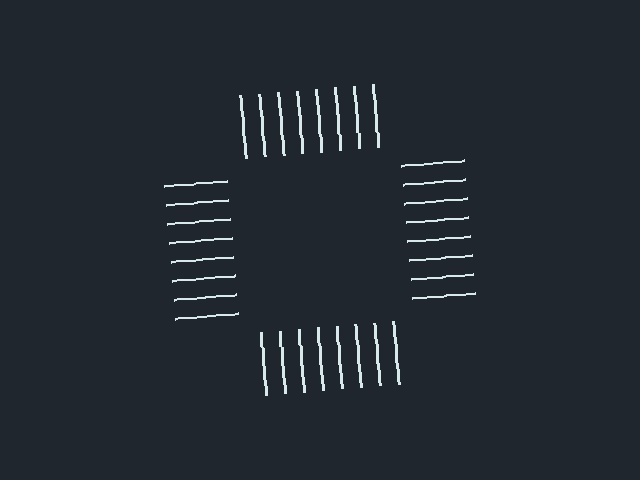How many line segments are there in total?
32 — 8 along each of the 4 edges.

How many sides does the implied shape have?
4 sides — the line-ends trace a square.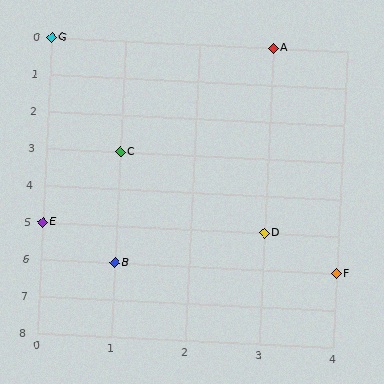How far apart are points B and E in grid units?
Points B and E are 1 column and 1 row apart (about 1.4 grid units diagonally).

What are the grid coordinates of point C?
Point C is at grid coordinates (1, 3).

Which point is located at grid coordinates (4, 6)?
Point F is at (4, 6).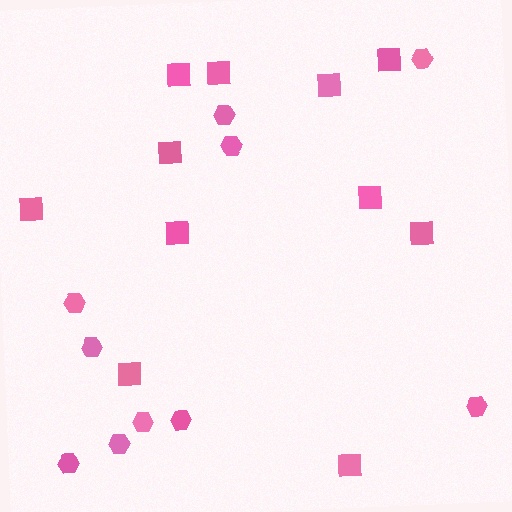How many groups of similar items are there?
There are 2 groups: one group of squares (11) and one group of hexagons (10).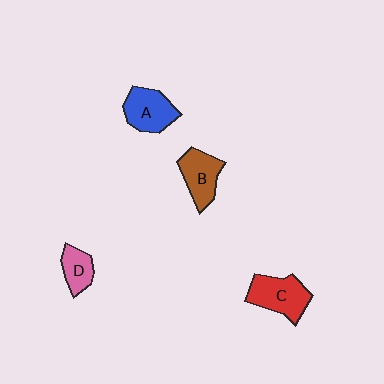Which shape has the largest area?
Shape C (red).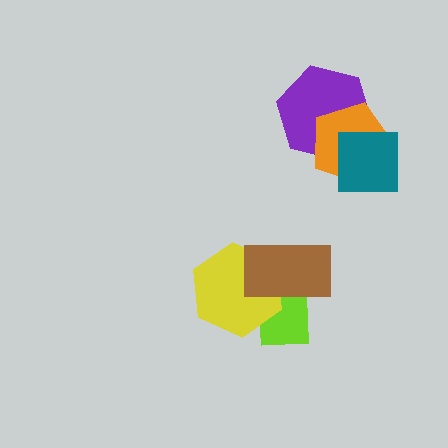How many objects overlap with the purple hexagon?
2 objects overlap with the purple hexagon.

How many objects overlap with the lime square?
2 objects overlap with the lime square.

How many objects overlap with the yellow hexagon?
2 objects overlap with the yellow hexagon.